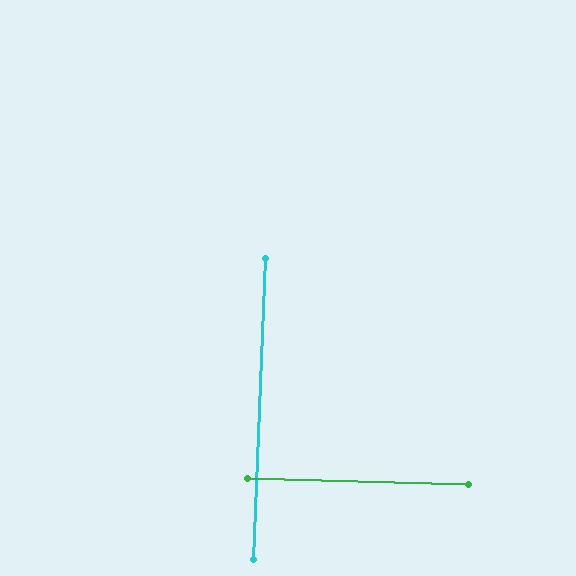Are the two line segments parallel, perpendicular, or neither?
Perpendicular — they meet at approximately 89°.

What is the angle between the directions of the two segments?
Approximately 89 degrees.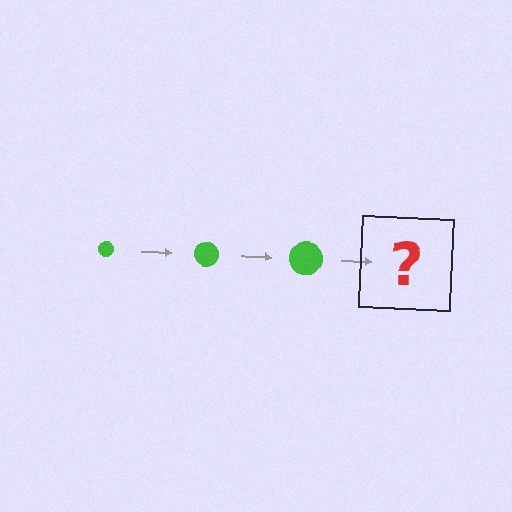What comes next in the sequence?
The next element should be a green circle, larger than the previous one.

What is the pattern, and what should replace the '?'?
The pattern is that the circle gets progressively larger each step. The '?' should be a green circle, larger than the previous one.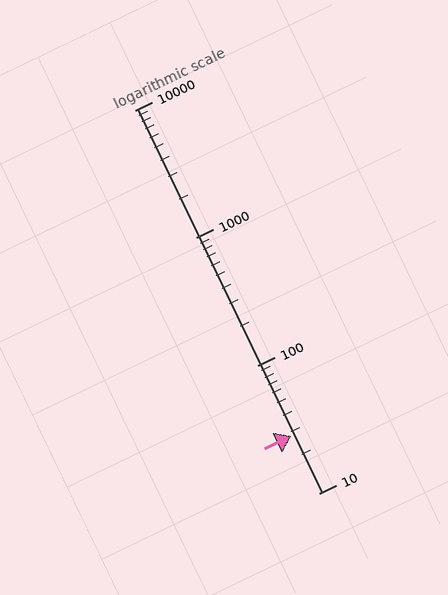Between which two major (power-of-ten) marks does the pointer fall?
The pointer is between 10 and 100.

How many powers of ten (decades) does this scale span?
The scale spans 3 decades, from 10 to 10000.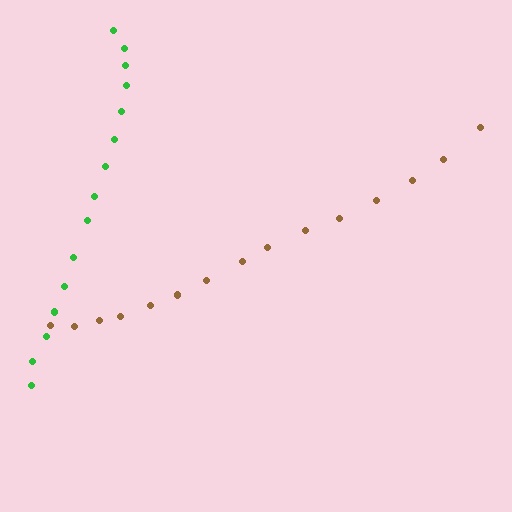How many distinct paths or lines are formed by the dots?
There are 2 distinct paths.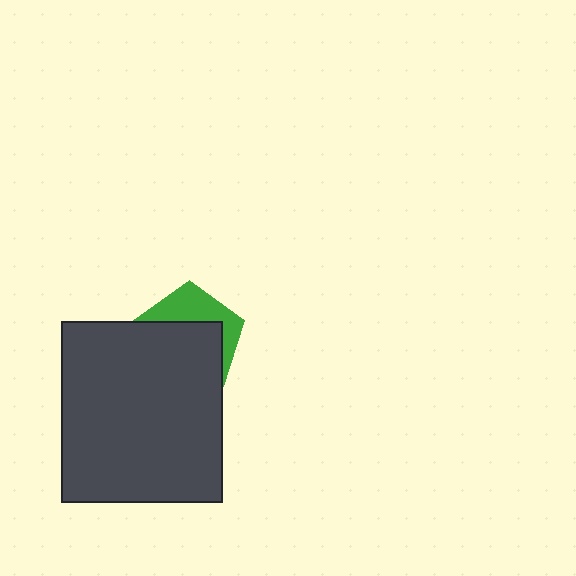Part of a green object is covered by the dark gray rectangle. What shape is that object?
It is a pentagon.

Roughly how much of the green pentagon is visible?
A small part of it is visible (roughly 37%).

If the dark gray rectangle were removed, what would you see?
You would see the complete green pentagon.